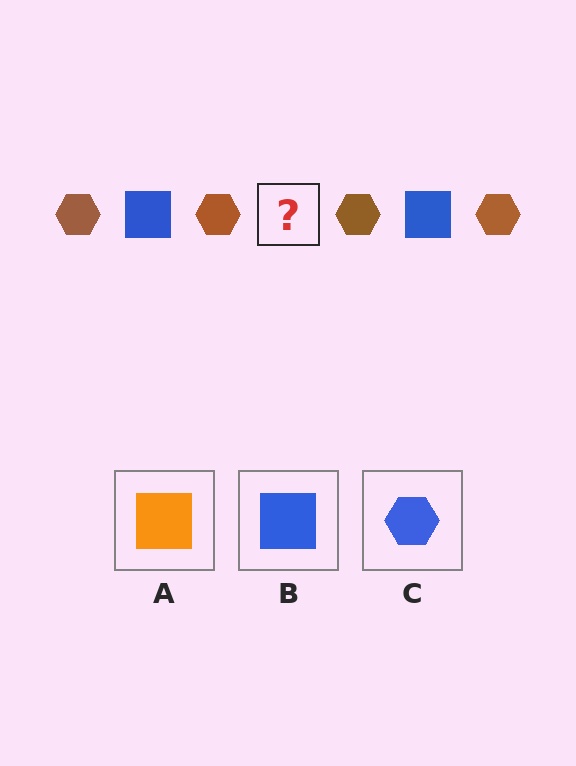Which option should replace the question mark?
Option B.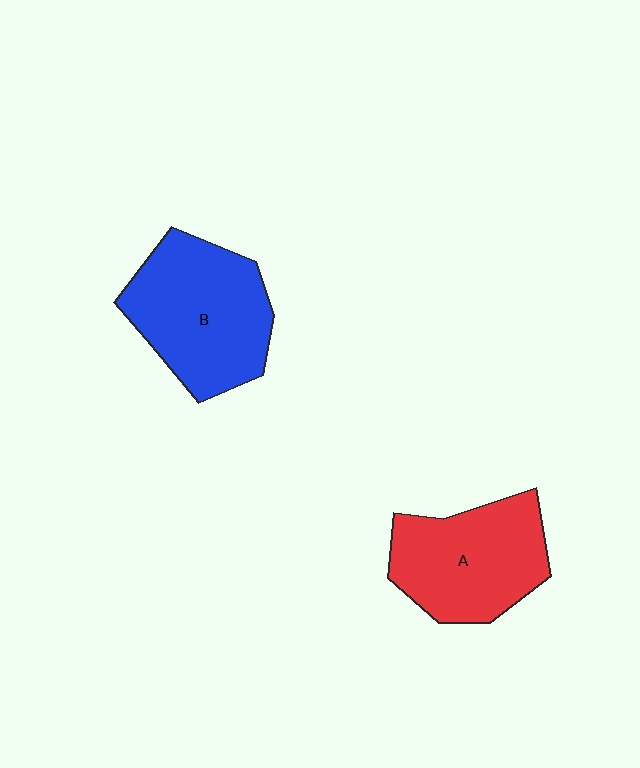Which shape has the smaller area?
Shape A (red).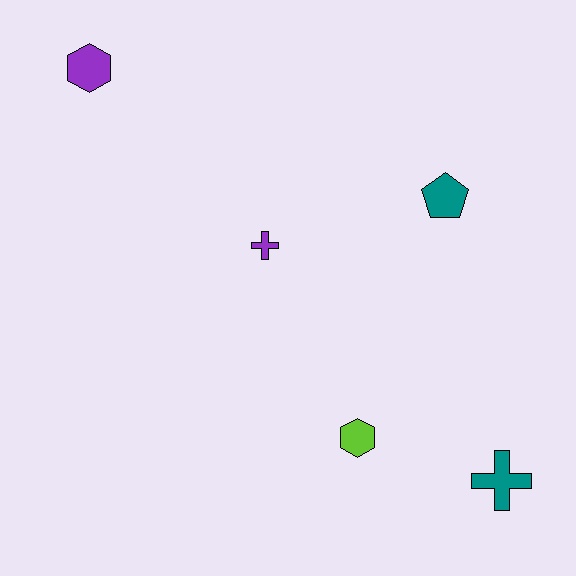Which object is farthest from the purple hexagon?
The teal cross is farthest from the purple hexagon.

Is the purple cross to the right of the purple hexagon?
Yes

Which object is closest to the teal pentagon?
The purple cross is closest to the teal pentagon.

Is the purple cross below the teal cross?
No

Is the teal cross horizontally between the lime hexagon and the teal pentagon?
No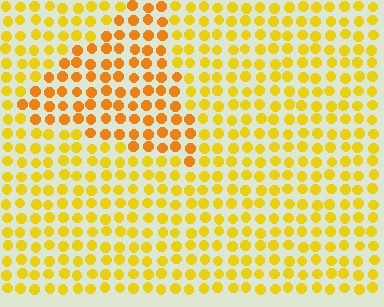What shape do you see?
I see a triangle.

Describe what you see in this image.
The image is filled with small yellow elements in a uniform arrangement. A triangle-shaped region is visible where the elements are tinted to a slightly different hue, forming a subtle color boundary.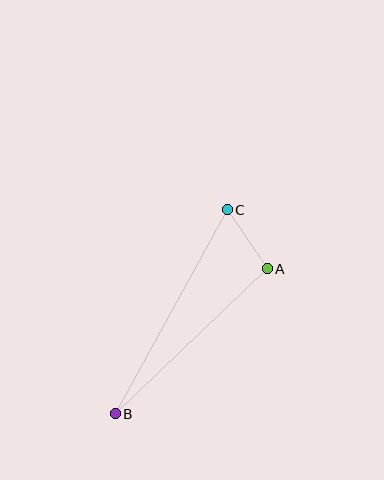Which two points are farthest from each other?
Points B and C are farthest from each other.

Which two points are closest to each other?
Points A and C are closest to each other.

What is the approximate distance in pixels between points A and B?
The distance between A and B is approximately 210 pixels.